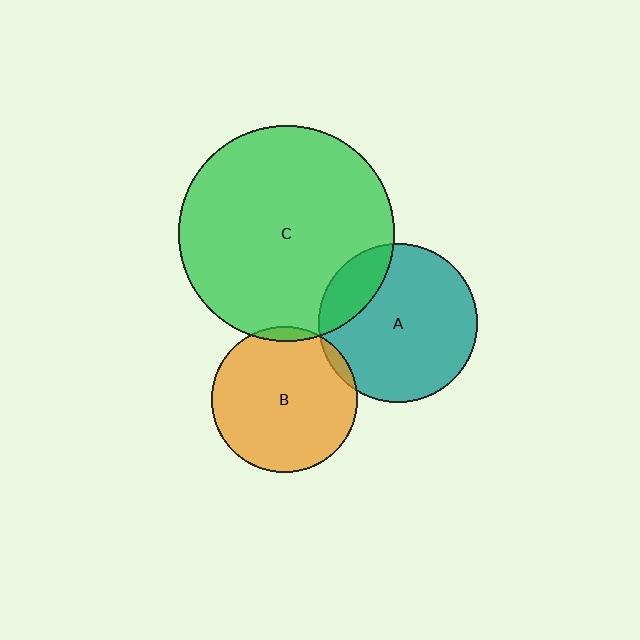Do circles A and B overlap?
Yes.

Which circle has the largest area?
Circle C (green).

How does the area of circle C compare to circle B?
Approximately 2.2 times.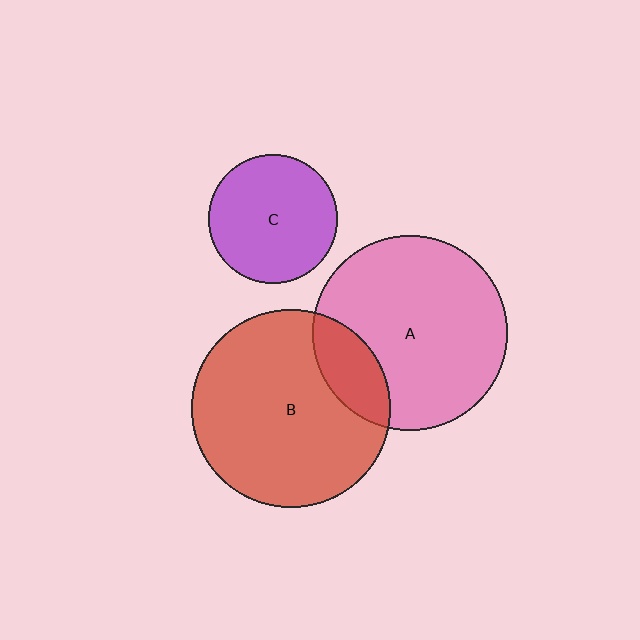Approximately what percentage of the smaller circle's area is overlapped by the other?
Approximately 20%.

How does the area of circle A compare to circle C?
Approximately 2.3 times.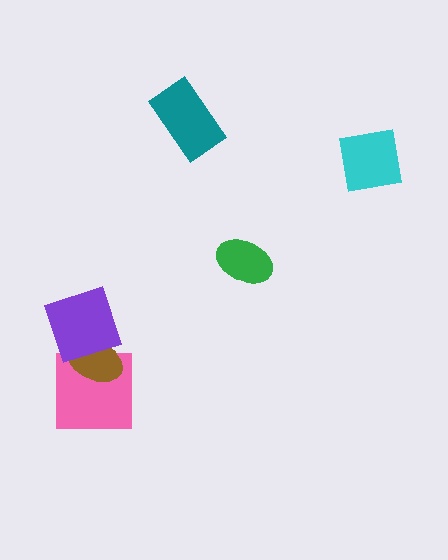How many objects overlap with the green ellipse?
0 objects overlap with the green ellipse.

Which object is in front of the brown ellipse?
The purple diamond is in front of the brown ellipse.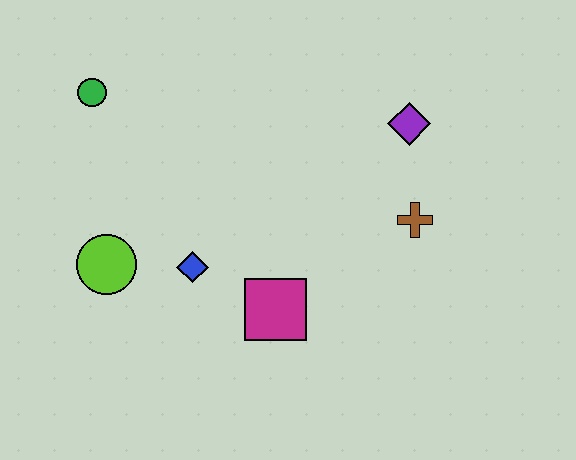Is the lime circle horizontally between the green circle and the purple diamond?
Yes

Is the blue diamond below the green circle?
Yes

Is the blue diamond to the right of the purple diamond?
No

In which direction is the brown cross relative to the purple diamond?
The brown cross is below the purple diamond.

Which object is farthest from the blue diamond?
The purple diamond is farthest from the blue diamond.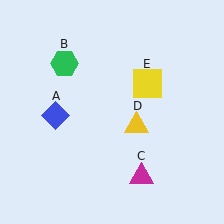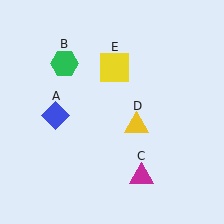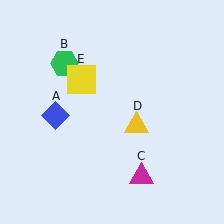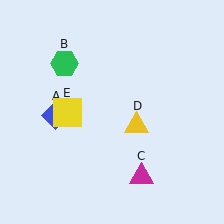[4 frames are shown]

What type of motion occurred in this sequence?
The yellow square (object E) rotated counterclockwise around the center of the scene.